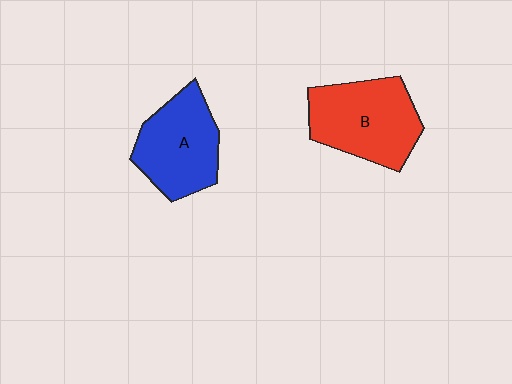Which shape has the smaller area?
Shape A (blue).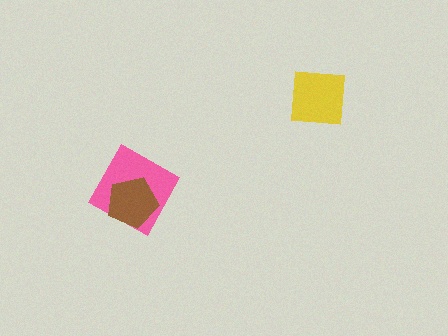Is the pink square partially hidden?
Yes, it is partially covered by another shape.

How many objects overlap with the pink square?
1 object overlaps with the pink square.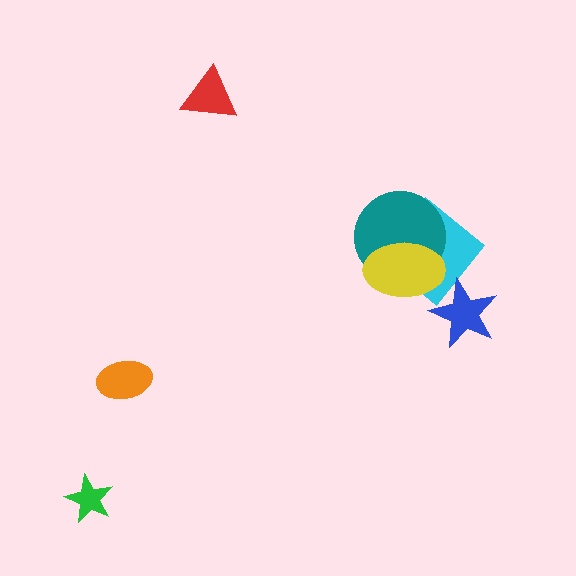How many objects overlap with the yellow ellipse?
2 objects overlap with the yellow ellipse.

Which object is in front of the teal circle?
The yellow ellipse is in front of the teal circle.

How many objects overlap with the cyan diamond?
2 objects overlap with the cyan diamond.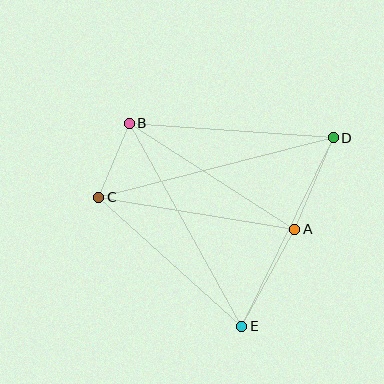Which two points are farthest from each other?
Points C and D are farthest from each other.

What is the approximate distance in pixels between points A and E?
The distance between A and E is approximately 111 pixels.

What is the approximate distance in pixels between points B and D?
The distance between B and D is approximately 204 pixels.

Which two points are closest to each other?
Points B and C are closest to each other.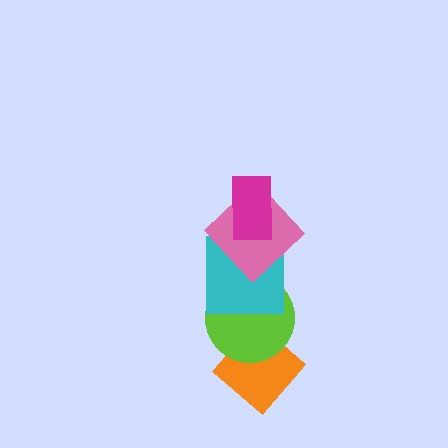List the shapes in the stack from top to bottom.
From top to bottom: the magenta rectangle, the pink diamond, the cyan square, the lime circle, the orange diamond.